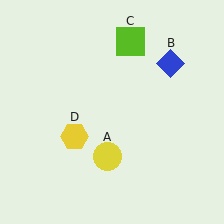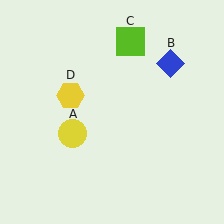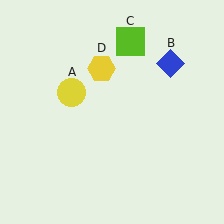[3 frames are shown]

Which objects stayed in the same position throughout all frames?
Blue diamond (object B) and lime square (object C) remained stationary.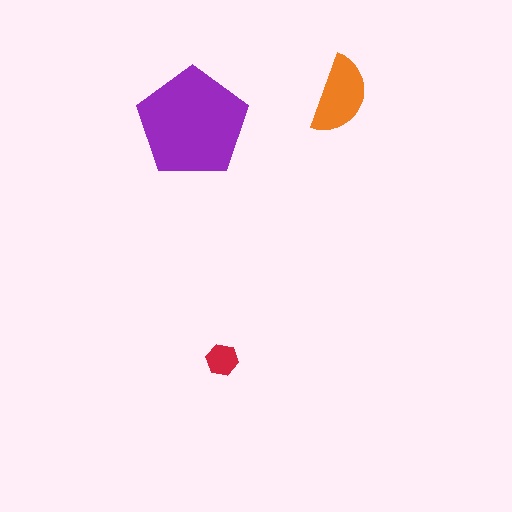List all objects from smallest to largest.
The red hexagon, the orange semicircle, the purple pentagon.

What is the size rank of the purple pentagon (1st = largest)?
1st.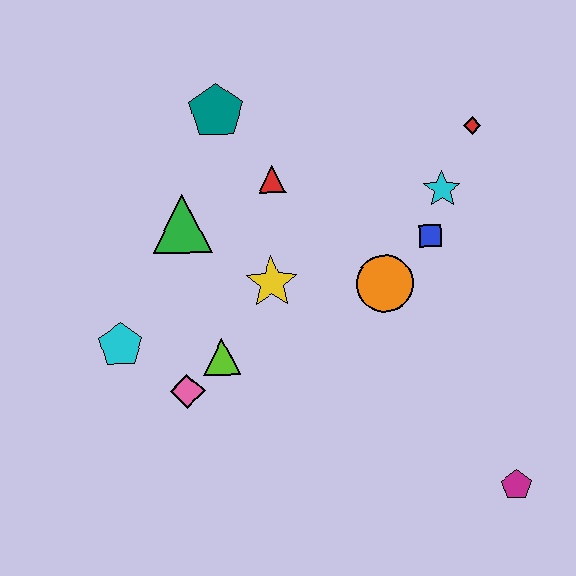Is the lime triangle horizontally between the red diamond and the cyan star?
No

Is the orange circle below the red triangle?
Yes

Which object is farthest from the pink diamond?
The red diamond is farthest from the pink diamond.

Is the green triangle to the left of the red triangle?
Yes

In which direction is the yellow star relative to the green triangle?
The yellow star is to the right of the green triangle.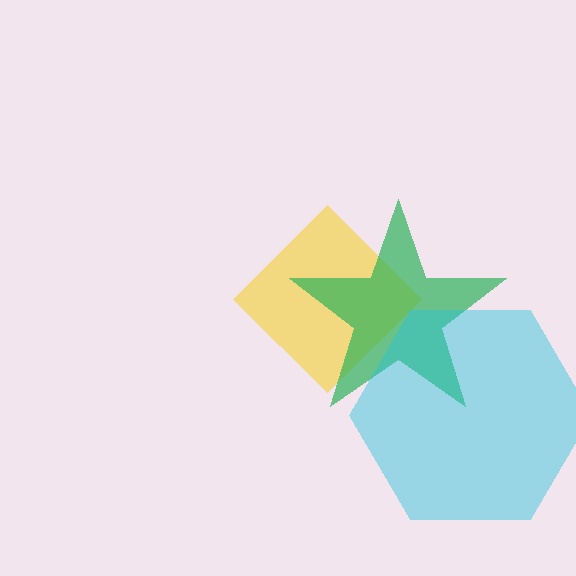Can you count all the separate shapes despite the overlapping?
Yes, there are 3 separate shapes.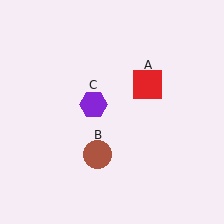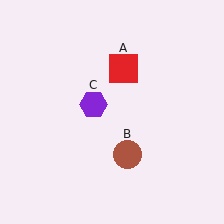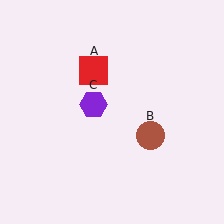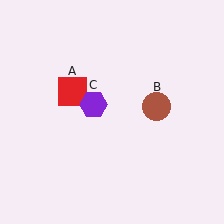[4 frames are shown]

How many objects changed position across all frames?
2 objects changed position: red square (object A), brown circle (object B).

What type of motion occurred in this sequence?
The red square (object A), brown circle (object B) rotated counterclockwise around the center of the scene.